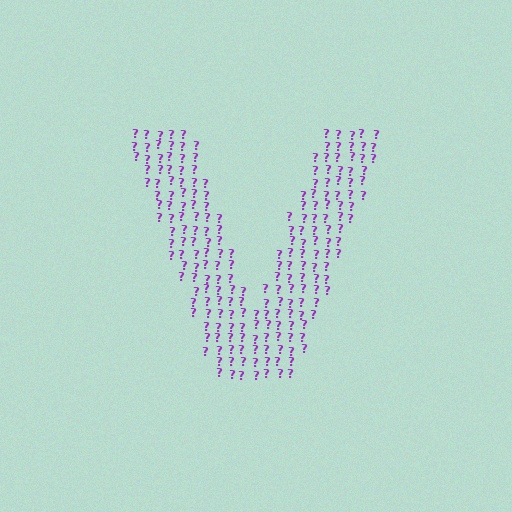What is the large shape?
The large shape is the letter V.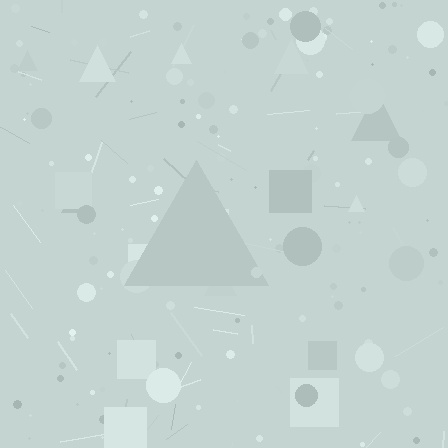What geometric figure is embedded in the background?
A triangle is embedded in the background.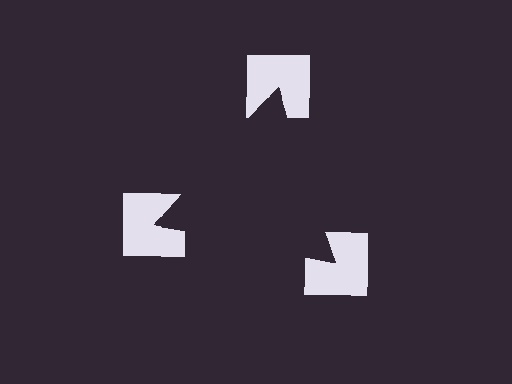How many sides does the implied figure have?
3 sides.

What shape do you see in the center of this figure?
An illusory triangle — its edges are inferred from the aligned wedge cuts in the notched squares, not physically drawn.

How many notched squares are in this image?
There are 3 — one at each vertex of the illusory triangle.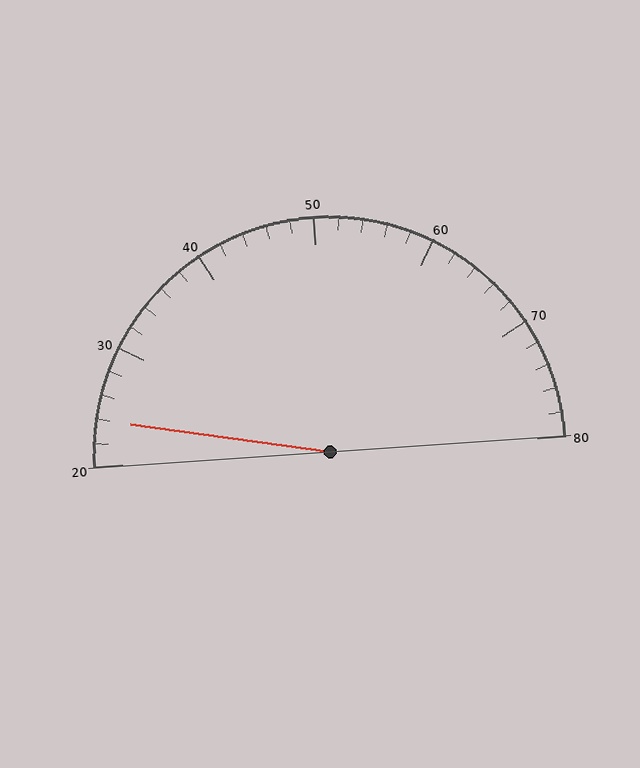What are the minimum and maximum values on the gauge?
The gauge ranges from 20 to 80.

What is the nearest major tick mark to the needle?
The nearest major tick mark is 20.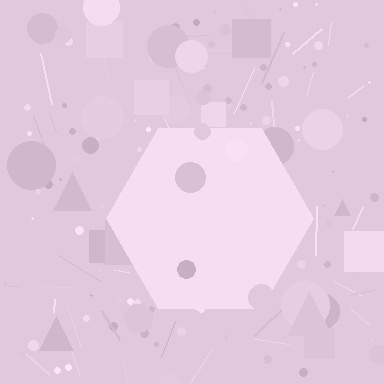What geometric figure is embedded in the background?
A hexagon is embedded in the background.